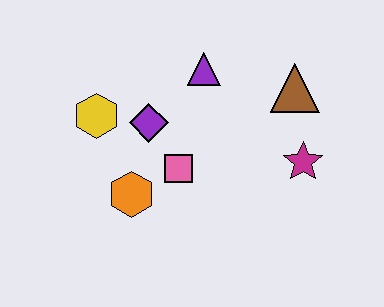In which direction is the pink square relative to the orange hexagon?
The pink square is to the right of the orange hexagon.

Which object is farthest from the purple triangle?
The orange hexagon is farthest from the purple triangle.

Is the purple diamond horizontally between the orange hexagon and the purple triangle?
Yes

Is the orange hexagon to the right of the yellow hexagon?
Yes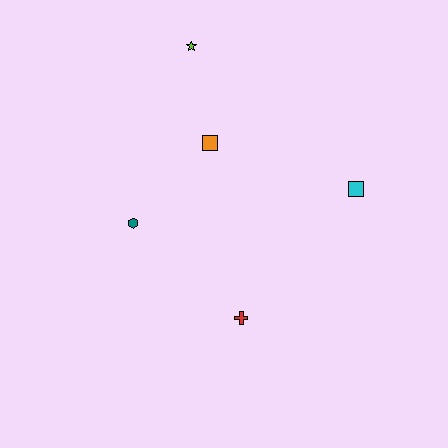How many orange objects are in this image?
There is 1 orange object.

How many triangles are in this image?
There are no triangles.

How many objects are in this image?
There are 5 objects.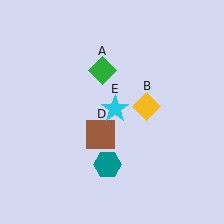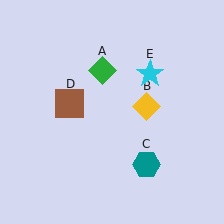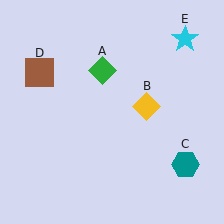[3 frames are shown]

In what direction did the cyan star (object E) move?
The cyan star (object E) moved up and to the right.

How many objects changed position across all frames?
3 objects changed position: teal hexagon (object C), brown square (object D), cyan star (object E).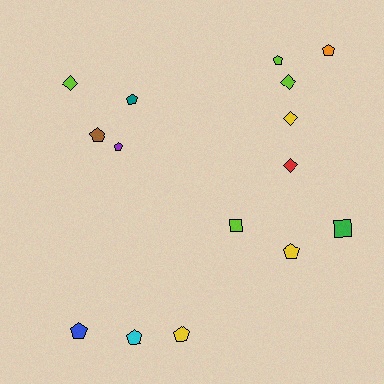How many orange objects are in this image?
There is 1 orange object.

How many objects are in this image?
There are 15 objects.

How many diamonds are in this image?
There are 4 diamonds.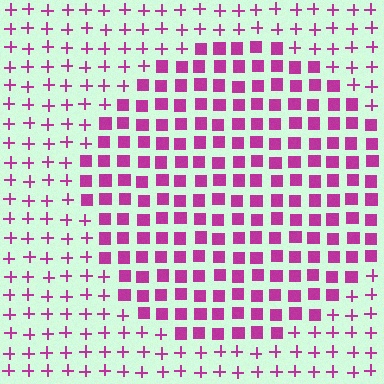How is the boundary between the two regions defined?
The boundary is defined by a change in element shape: squares inside vs. plus signs outside. All elements share the same color and spacing.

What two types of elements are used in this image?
The image uses squares inside the circle region and plus signs outside it.